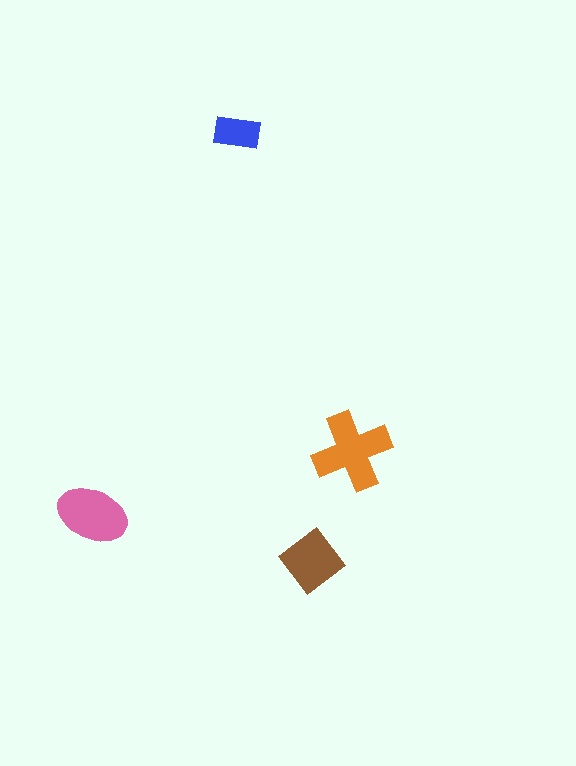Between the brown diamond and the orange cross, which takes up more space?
The orange cross.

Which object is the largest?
The orange cross.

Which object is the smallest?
The blue rectangle.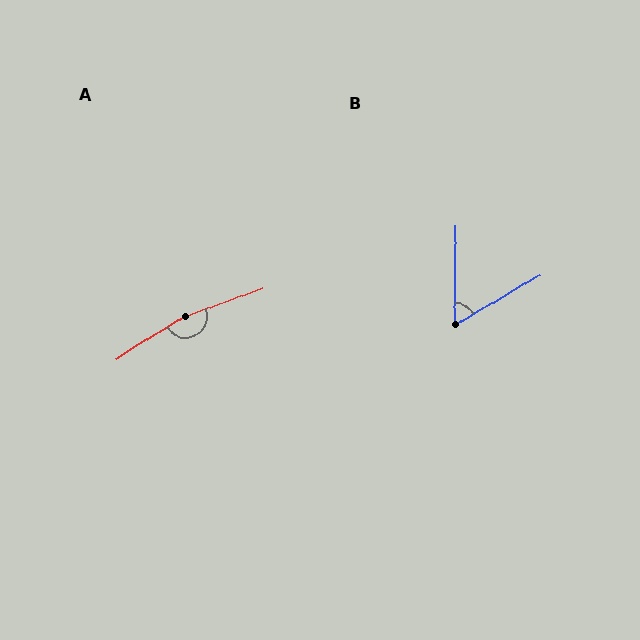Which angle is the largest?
A, at approximately 168 degrees.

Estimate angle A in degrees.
Approximately 168 degrees.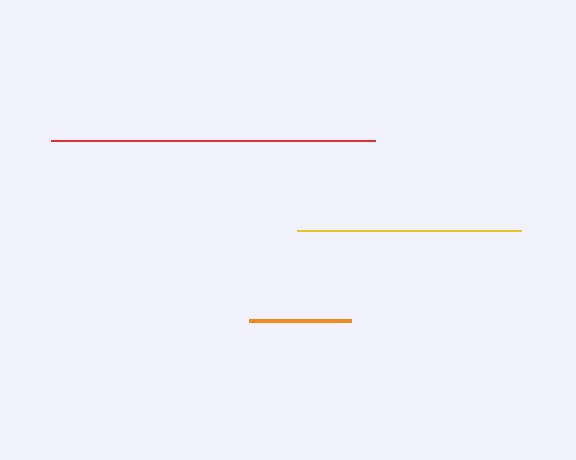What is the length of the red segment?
The red segment is approximately 324 pixels long.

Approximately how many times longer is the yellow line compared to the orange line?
The yellow line is approximately 2.2 times the length of the orange line.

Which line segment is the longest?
The red line is the longest at approximately 324 pixels.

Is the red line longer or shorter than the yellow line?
The red line is longer than the yellow line.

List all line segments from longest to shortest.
From longest to shortest: red, yellow, orange.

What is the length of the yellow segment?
The yellow segment is approximately 224 pixels long.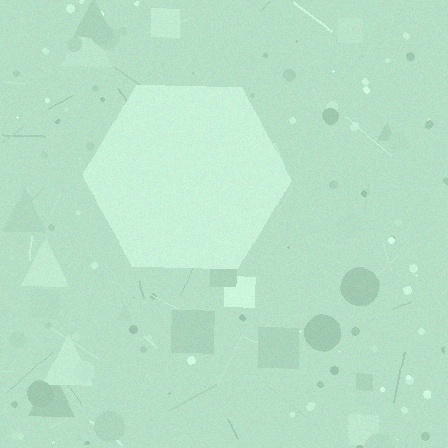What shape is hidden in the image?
A hexagon is hidden in the image.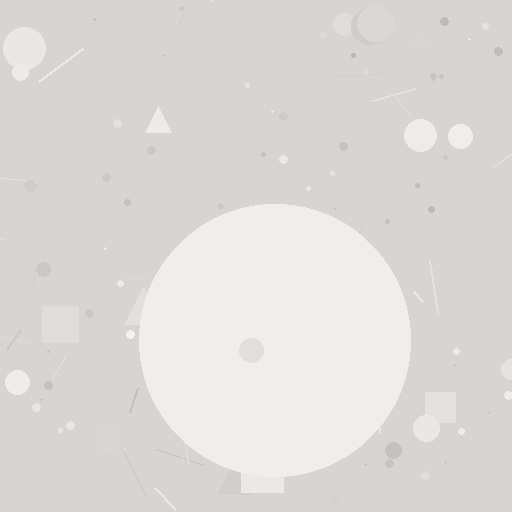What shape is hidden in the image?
A circle is hidden in the image.